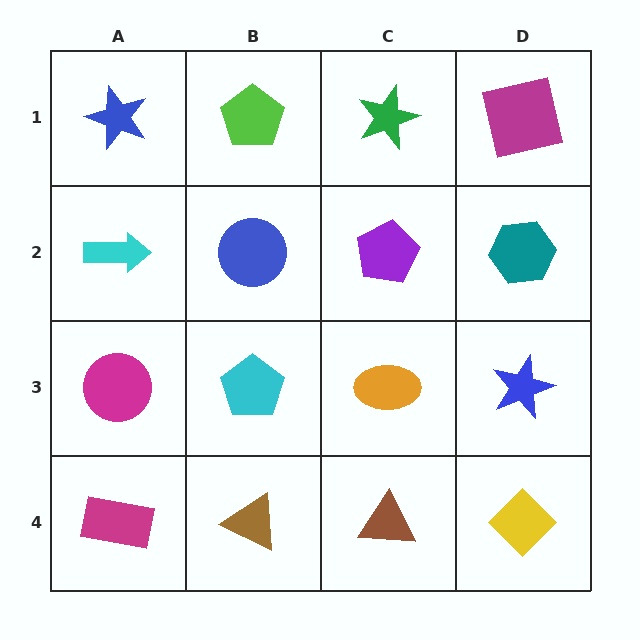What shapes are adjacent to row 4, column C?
An orange ellipse (row 3, column C), a brown triangle (row 4, column B), a yellow diamond (row 4, column D).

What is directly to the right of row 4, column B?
A brown triangle.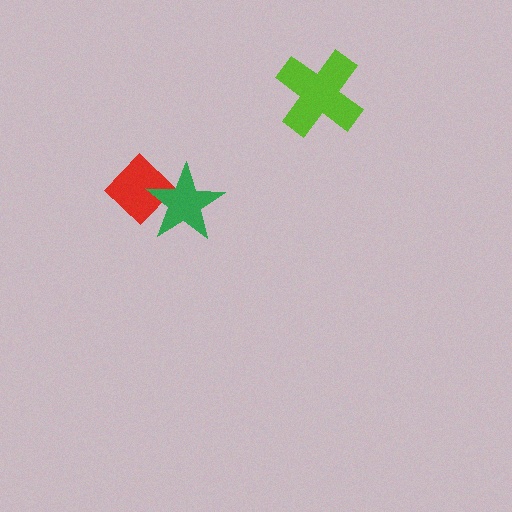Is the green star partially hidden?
No, no other shape covers it.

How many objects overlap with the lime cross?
0 objects overlap with the lime cross.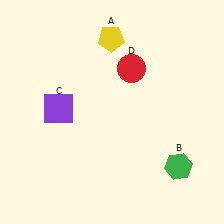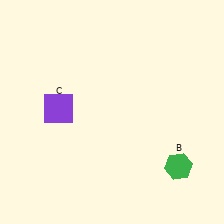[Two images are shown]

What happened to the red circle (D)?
The red circle (D) was removed in Image 2. It was in the top-right area of Image 1.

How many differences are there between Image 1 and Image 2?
There are 2 differences between the two images.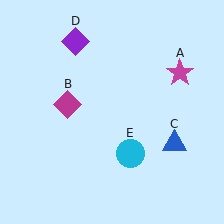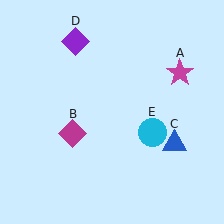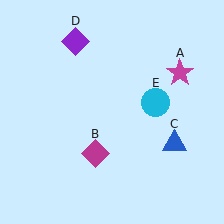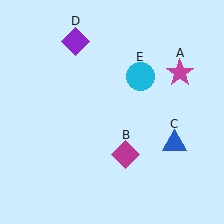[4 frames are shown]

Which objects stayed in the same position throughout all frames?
Magenta star (object A) and blue triangle (object C) and purple diamond (object D) remained stationary.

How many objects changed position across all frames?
2 objects changed position: magenta diamond (object B), cyan circle (object E).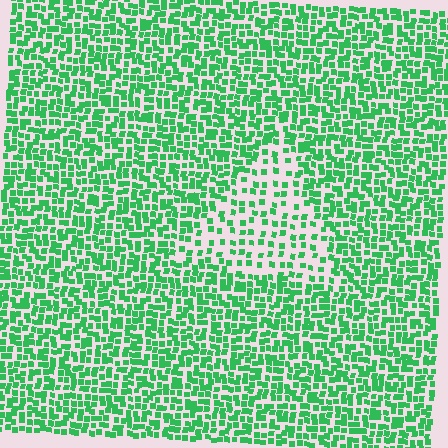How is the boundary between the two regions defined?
The boundary is defined by a change in element density (approximately 2.1x ratio). All elements are the same color, size, and shape.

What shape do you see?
I see a triangle.